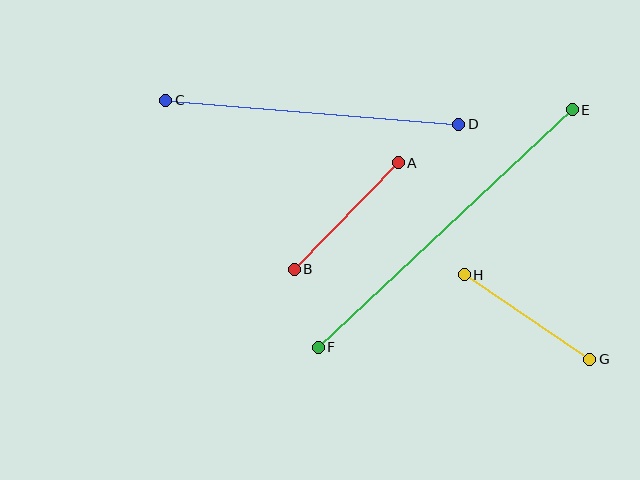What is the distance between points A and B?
The distance is approximately 149 pixels.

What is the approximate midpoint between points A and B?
The midpoint is at approximately (346, 216) pixels.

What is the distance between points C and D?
The distance is approximately 294 pixels.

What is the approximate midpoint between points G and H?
The midpoint is at approximately (527, 317) pixels.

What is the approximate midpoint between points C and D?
The midpoint is at approximately (312, 112) pixels.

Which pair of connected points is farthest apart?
Points E and F are farthest apart.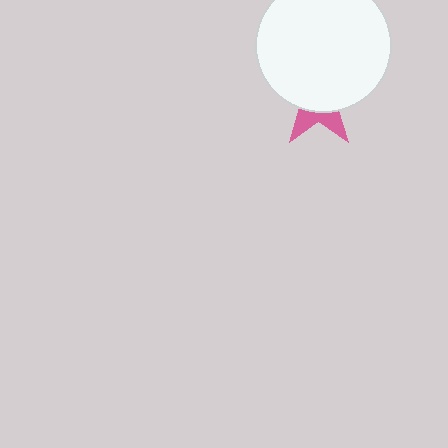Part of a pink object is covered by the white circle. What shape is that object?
It is a star.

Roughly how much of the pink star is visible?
A small part of it is visible (roughly 31%).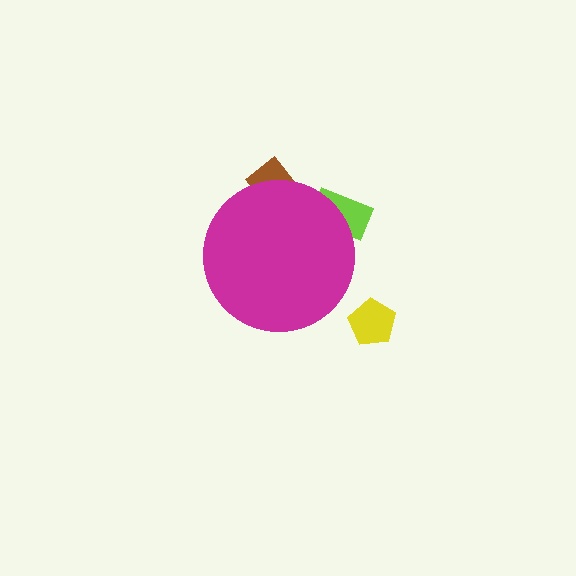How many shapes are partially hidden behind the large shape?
2 shapes are partially hidden.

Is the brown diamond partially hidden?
Yes, the brown diamond is partially hidden behind the magenta circle.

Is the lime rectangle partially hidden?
Yes, the lime rectangle is partially hidden behind the magenta circle.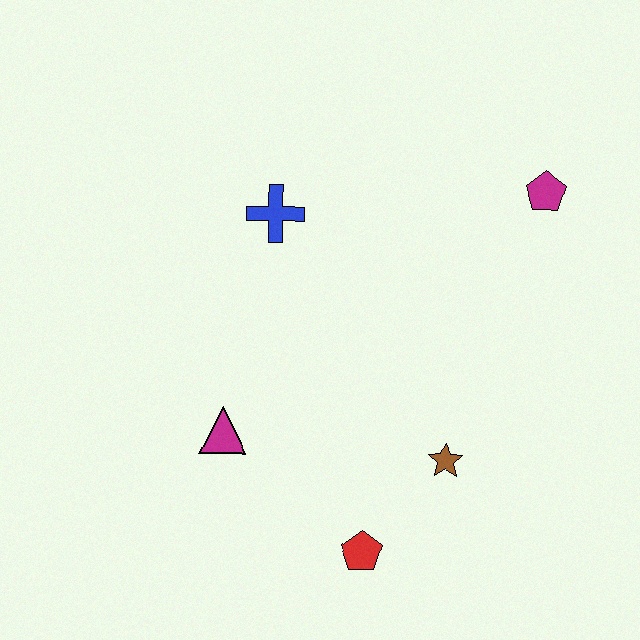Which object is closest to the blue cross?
The magenta triangle is closest to the blue cross.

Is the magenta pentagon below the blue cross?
No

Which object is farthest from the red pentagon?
The magenta pentagon is farthest from the red pentagon.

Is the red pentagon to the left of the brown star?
Yes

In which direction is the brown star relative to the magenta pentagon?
The brown star is below the magenta pentagon.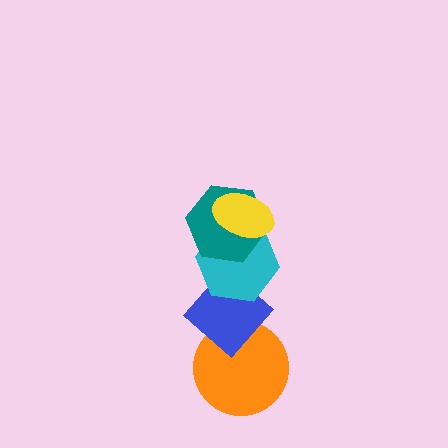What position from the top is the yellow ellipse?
The yellow ellipse is 1st from the top.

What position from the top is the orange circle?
The orange circle is 5th from the top.